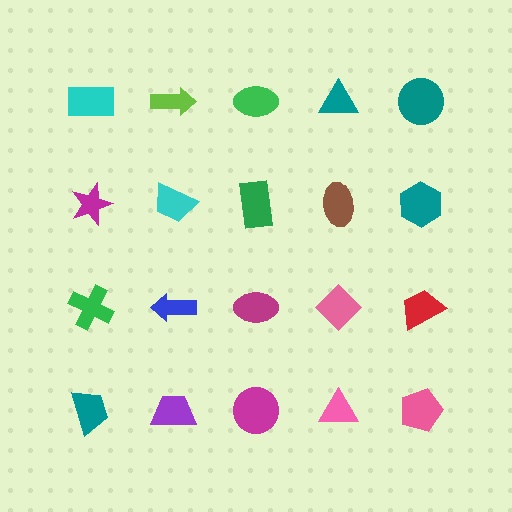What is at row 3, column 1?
A green cross.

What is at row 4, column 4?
A pink triangle.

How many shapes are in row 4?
5 shapes.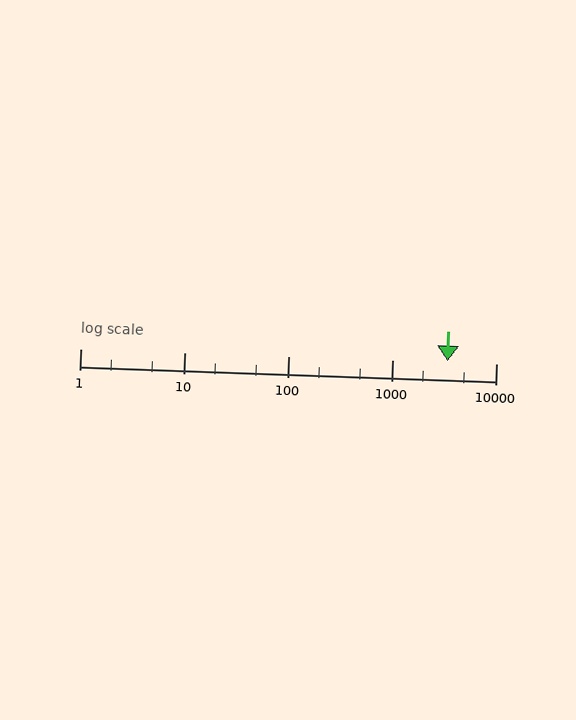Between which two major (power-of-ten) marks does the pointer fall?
The pointer is between 1000 and 10000.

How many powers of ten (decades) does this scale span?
The scale spans 4 decades, from 1 to 10000.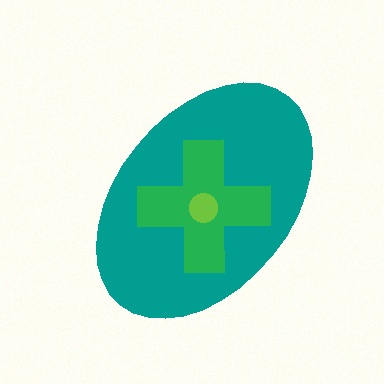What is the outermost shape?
The teal ellipse.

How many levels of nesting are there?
3.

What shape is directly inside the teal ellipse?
The green cross.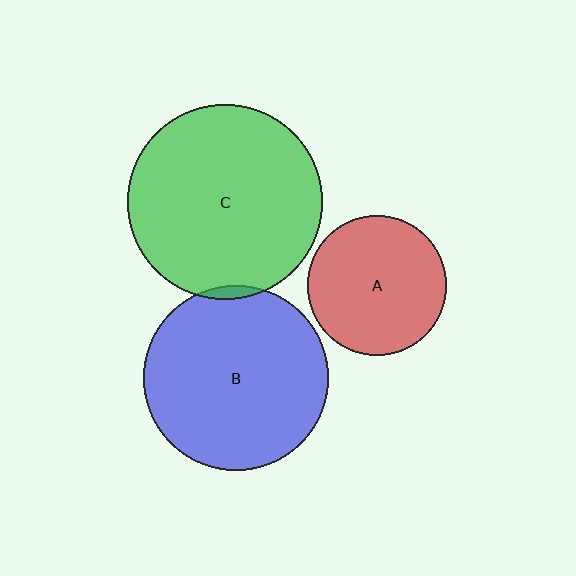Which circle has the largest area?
Circle C (green).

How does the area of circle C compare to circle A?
Approximately 1.9 times.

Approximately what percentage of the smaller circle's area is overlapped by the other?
Approximately 5%.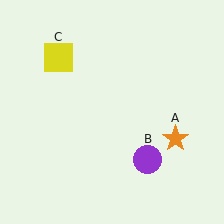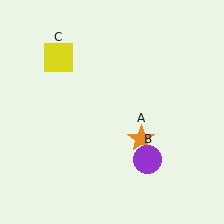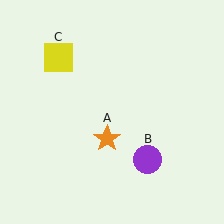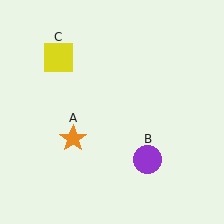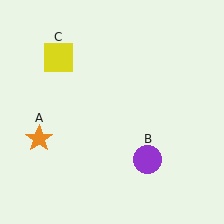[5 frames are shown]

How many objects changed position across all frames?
1 object changed position: orange star (object A).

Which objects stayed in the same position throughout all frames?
Purple circle (object B) and yellow square (object C) remained stationary.